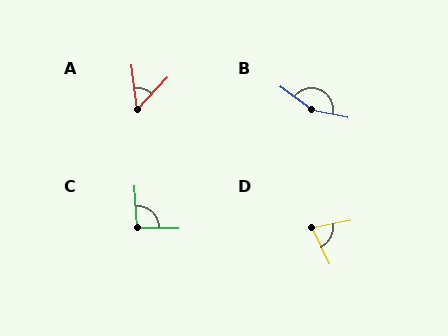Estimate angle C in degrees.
Approximately 94 degrees.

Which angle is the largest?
B, at approximately 156 degrees.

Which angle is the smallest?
A, at approximately 50 degrees.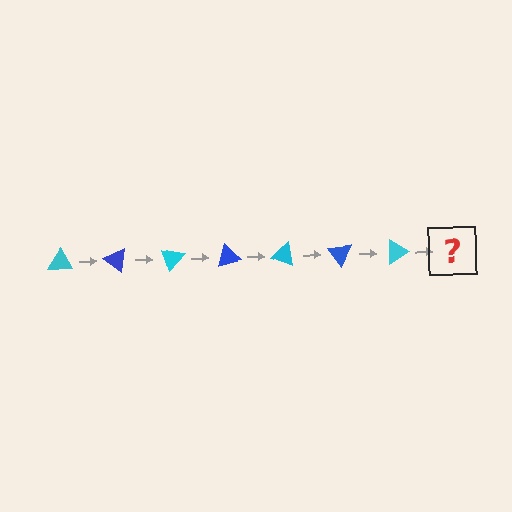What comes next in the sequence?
The next element should be a blue triangle, rotated 245 degrees from the start.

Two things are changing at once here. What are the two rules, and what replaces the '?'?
The two rules are that it rotates 35 degrees each step and the color cycles through cyan and blue. The '?' should be a blue triangle, rotated 245 degrees from the start.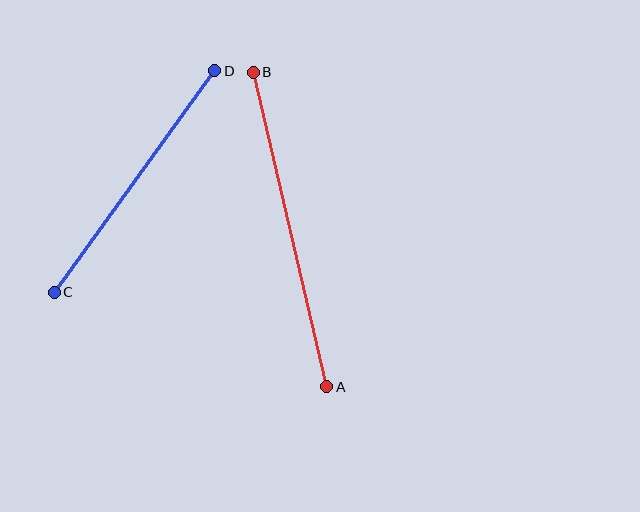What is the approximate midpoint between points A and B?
The midpoint is at approximately (290, 229) pixels.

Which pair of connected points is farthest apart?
Points A and B are farthest apart.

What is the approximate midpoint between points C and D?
The midpoint is at approximately (135, 182) pixels.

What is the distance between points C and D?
The distance is approximately 273 pixels.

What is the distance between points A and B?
The distance is approximately 323 pixels.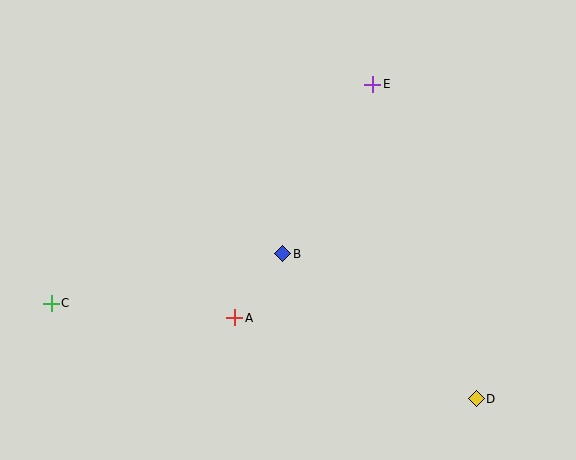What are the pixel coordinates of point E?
Point E is at (373, 84).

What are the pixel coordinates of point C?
Point C is at (51, 303).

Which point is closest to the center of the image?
Point B at (283, 254) is closest to the center.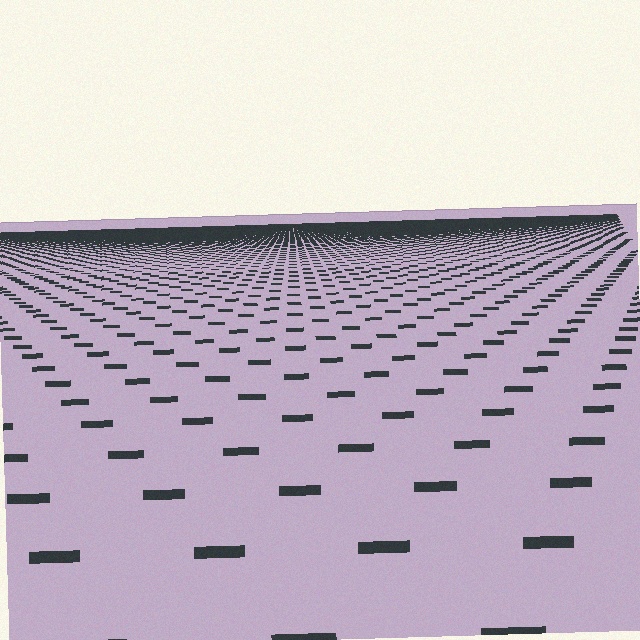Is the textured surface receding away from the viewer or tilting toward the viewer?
The surface is receding away from the viewer. Texture elements get smaller and denser toward the top.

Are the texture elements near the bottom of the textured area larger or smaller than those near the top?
Larger. Near the bottom, elements are closer to the viewer and appear at a bigger on-screen size.